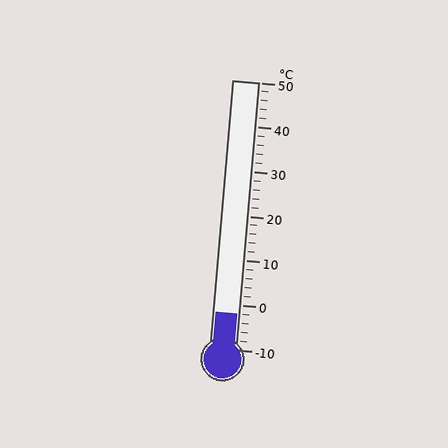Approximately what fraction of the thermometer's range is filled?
The thermometer is filled to approximately 15% of its range.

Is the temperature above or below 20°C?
The temperature is below 20°C.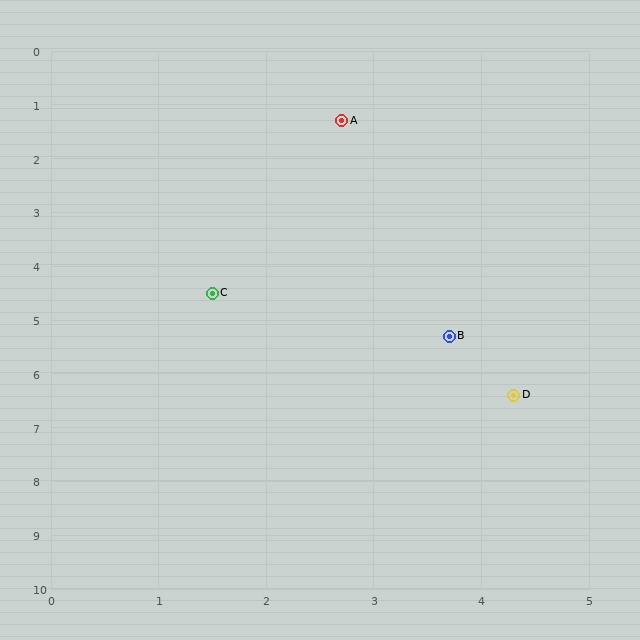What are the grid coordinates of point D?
Point D is at approximately (4.3, 6.4).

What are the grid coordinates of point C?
Point C is at approximately (1.5, 4.5).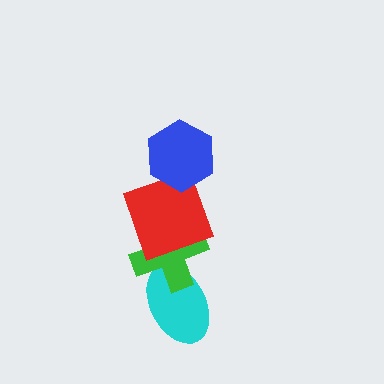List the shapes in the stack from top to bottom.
From top to bottom: the blue hexagon, the red square, the green cross, the cyan ellipse.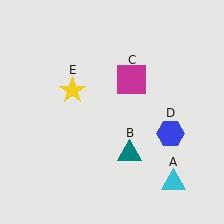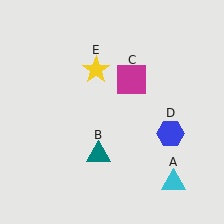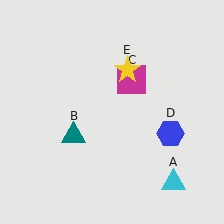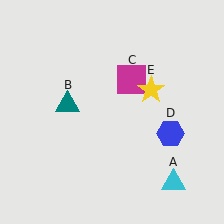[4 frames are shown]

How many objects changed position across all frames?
2 objects changed position: teal triangle (object B), yellow star (object E).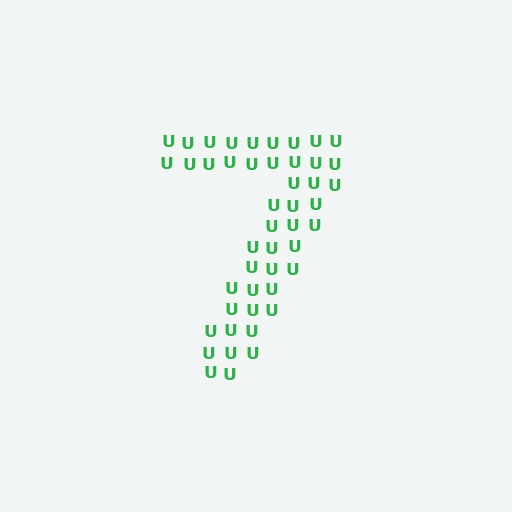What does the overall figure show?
The overall figure shows the digit 7.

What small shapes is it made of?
It is made of small letter U's.